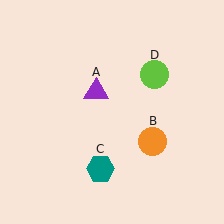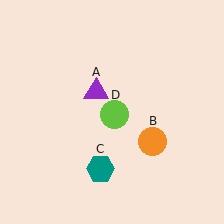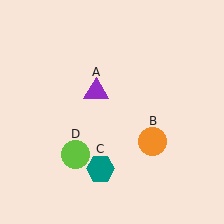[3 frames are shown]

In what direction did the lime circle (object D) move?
The lime circle (object D) moved down and to the left.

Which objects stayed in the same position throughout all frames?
Purple triangle (object A) and orange circle (object B) and teal hexagon (object C) remained stationary.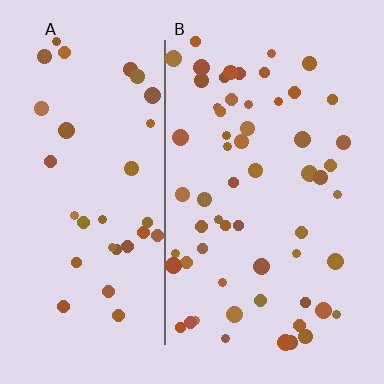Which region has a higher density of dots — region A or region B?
B (the right).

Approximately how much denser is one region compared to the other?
Approximately 1.7× — region B over region A.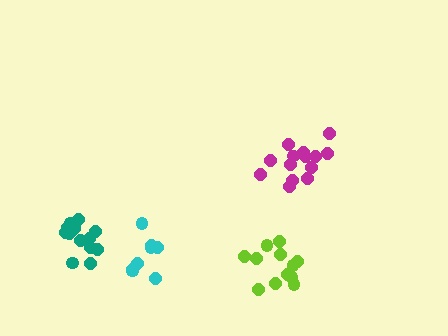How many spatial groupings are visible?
There are 4 spatial groupings.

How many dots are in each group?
Group 1: 14 dots, Group 2: 12 dots, Group 3: 8 dots, Group 4: 13 dots (47 total).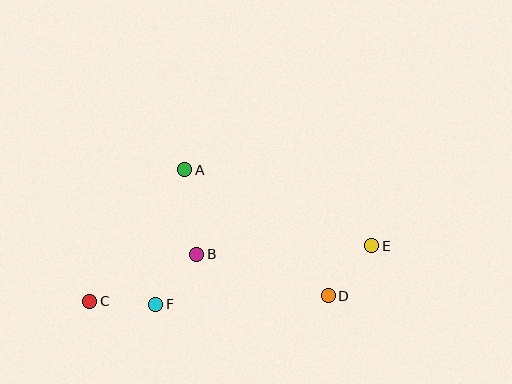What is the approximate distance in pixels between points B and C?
The distance between B and C is approximately 117 pixels.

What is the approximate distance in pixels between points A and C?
The distance between A and C is approximately 162 pixels.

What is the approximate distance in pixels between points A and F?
The distance between A and F is approximately 137 pixels.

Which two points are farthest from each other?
Points C and E are farthest from each other.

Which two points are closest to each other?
Points B and F are closest to each other.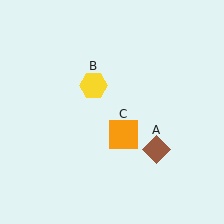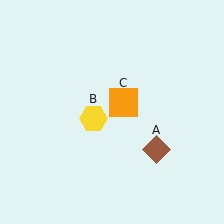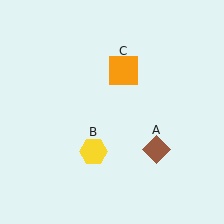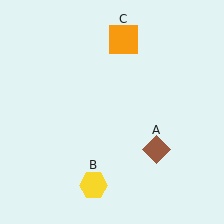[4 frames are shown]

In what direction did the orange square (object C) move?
The orange square (object C) moved up.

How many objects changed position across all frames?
2 objects changed position: yellow hexagon (object B), orange square (object C).